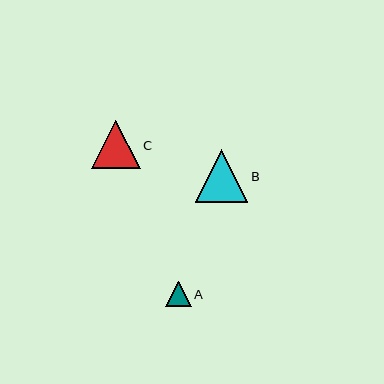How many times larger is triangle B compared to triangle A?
Triangle B is approximately 2.1 times the size of triangle A.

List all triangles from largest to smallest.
From largest to smallest: B, C, A.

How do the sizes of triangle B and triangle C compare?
Triangle B and triangle C are approximately the same size.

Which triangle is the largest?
Triangle B is the largest with a size of approximately 52 pixels.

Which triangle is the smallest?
Triangle A is the smallest with a size of approximately 25 pixels.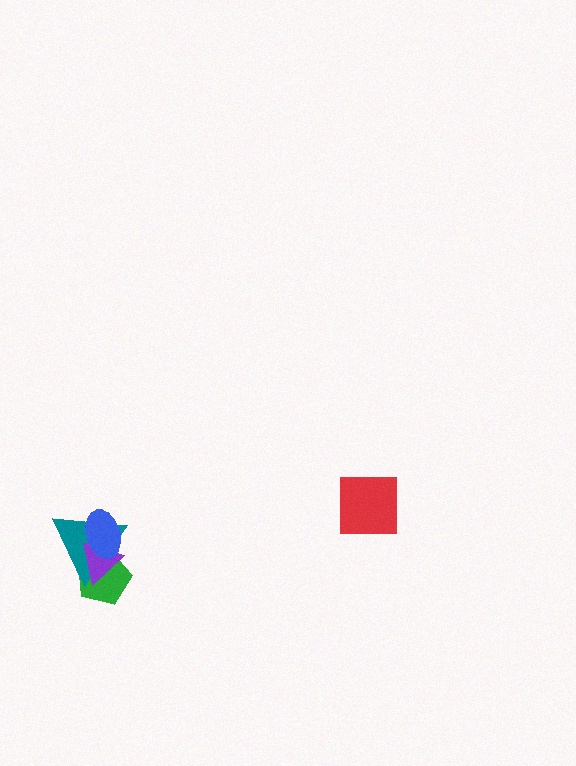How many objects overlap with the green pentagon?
3 objects overlap with the green pentagon.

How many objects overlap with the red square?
0 objects overlap with the red square.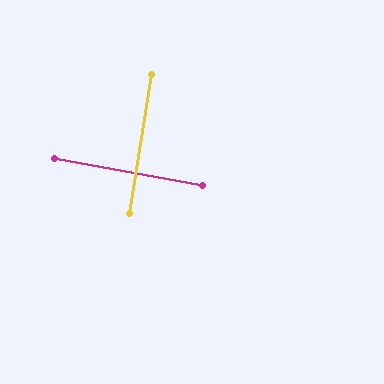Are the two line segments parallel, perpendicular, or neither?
Perpendicular — they meet at approximately 89°.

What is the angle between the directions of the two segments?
Approximately 89 degrees.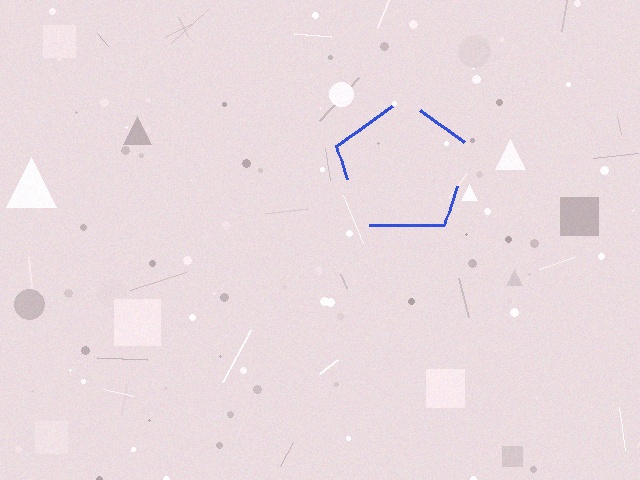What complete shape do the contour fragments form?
The contour fragments form a pentagon.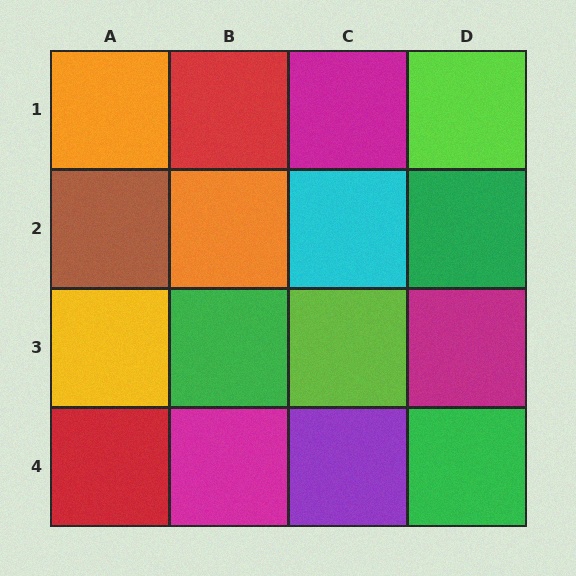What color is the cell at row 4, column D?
Green.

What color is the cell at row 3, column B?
Green.